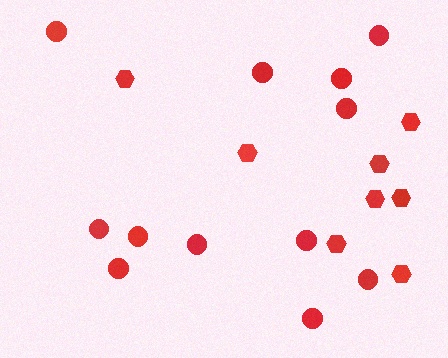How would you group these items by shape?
There are 2 groups: one group of hexagons (8) and one group of circles (12).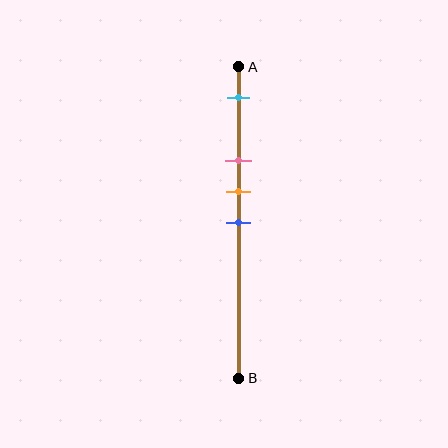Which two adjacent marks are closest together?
The orange and blue marks are the closest adjacent pair.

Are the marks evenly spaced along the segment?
No, the marks are not evenly spaced.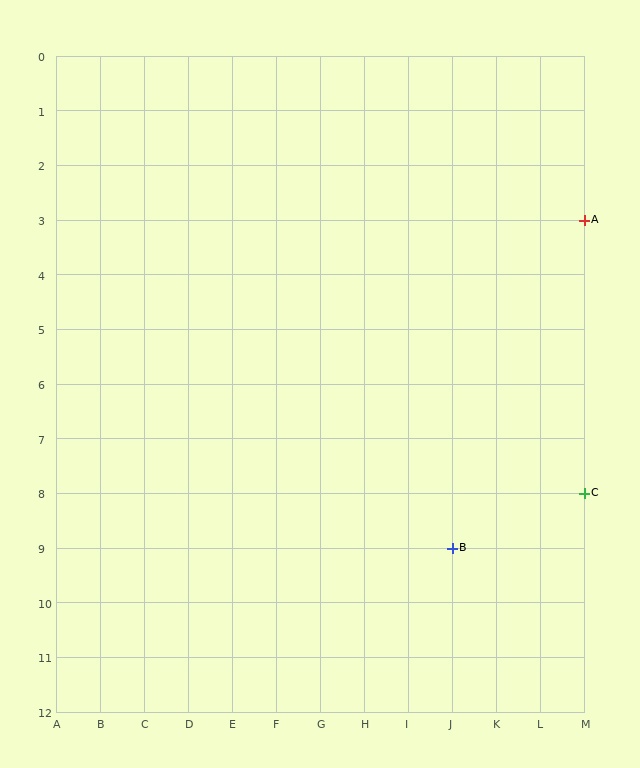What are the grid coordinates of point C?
Point C is at grid coordinates (M, 8).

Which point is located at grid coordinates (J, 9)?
Point B is at (J, 9).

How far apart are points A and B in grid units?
Points A and B are 3 columns and 6 rows apart (about 6.7 grid units diagonally).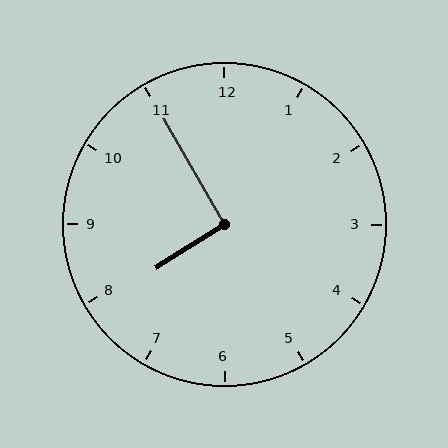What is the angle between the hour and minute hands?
Approximately 92 degrees.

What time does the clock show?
7:55.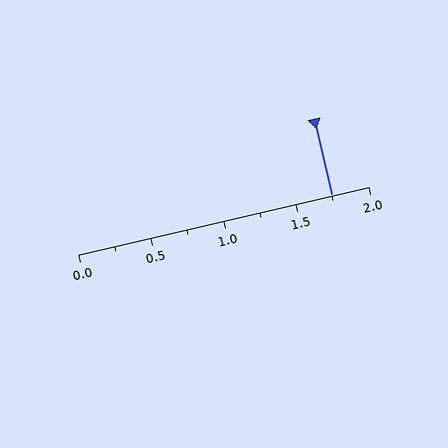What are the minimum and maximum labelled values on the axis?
The axis runs from 0.0 to 2.0.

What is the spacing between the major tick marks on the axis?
The major ticks are spaced 0.5 apart.